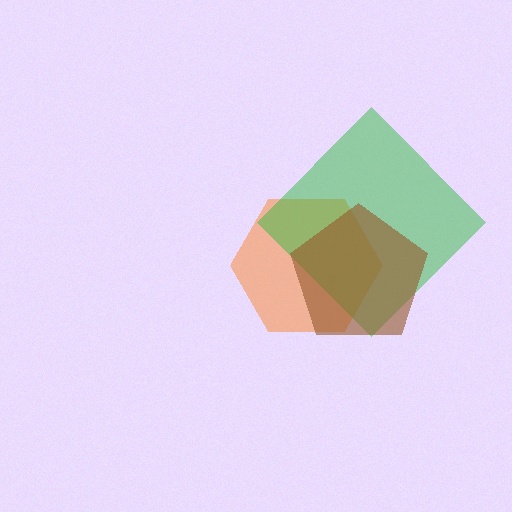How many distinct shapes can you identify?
There are 3 distinct shapes: an orange hexagon, a green diamond, a brown pentagon.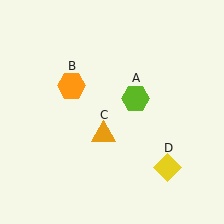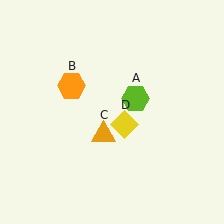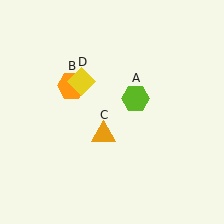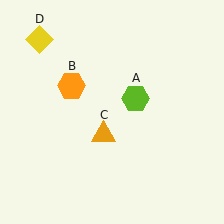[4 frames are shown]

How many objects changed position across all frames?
1 object changed position: yellow diamond (object D).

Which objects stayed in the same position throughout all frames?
Lime hexagon (object A) and orange hexagon (object B) and orange triangle (object C) remained stationary.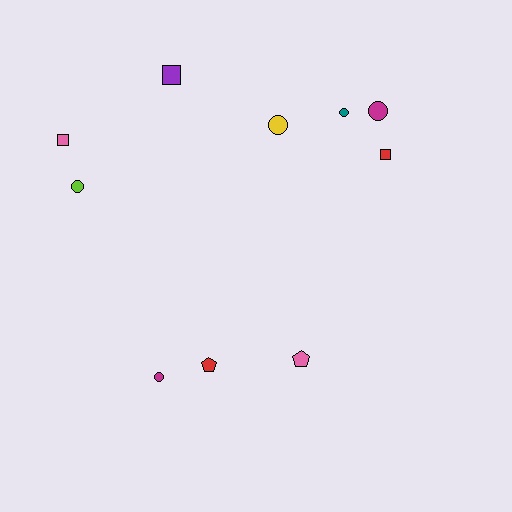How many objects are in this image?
There are 10 objects.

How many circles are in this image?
There are 5 circles.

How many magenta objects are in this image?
There are 2 magenta objects.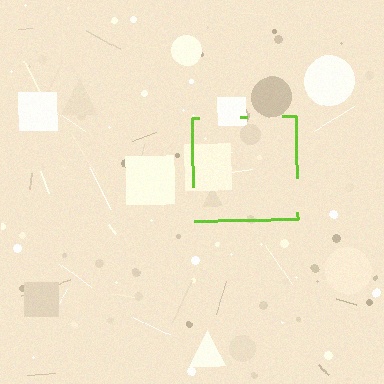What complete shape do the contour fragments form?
The contour fragments form a square.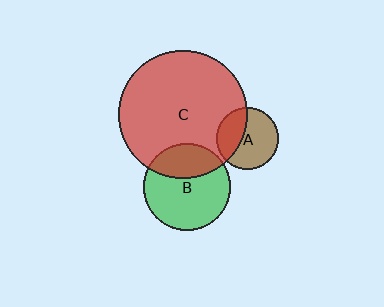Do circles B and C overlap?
Yes.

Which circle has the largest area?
Circle C (red).